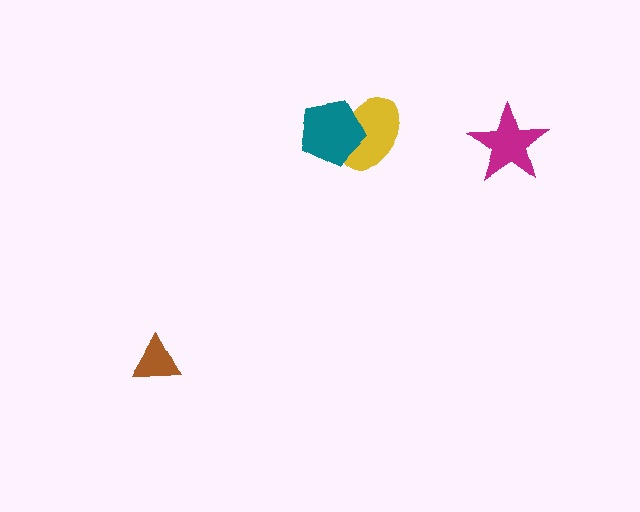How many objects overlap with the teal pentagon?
1 object overlaps with the teal pentagon.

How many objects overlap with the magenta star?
0 objects overlap with the magenta star.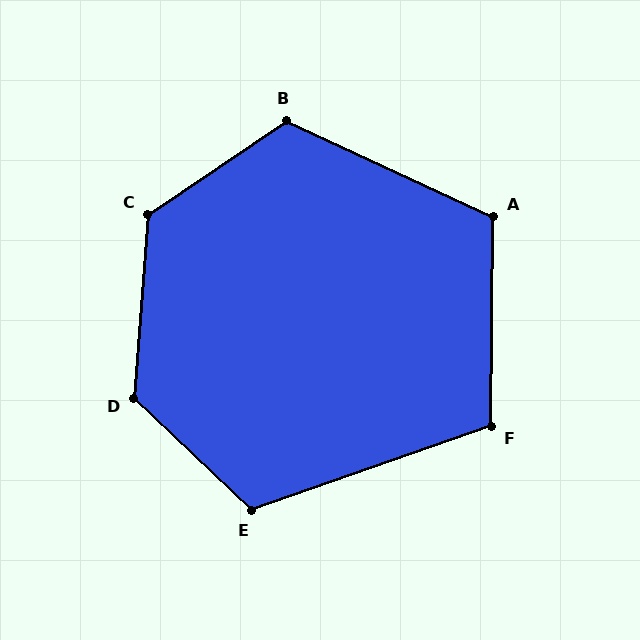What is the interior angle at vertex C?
Approximately 128 degrees (obtuse).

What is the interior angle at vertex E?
Approximately 117 degrees (obtuse).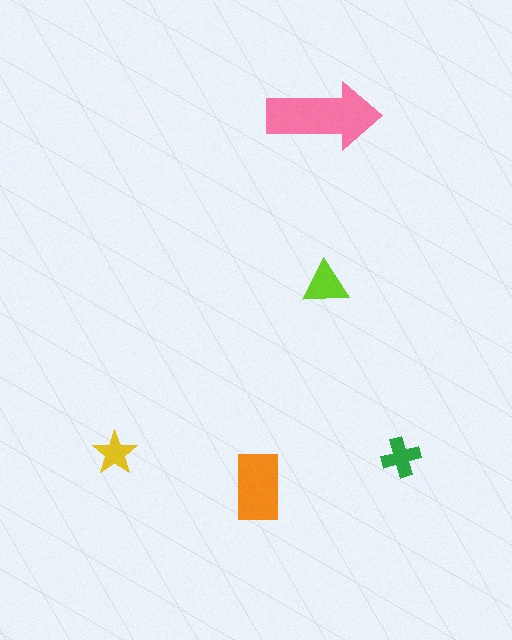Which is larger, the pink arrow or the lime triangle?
The pink arrow.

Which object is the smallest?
The yellow star.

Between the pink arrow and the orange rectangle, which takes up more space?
The pink arrow.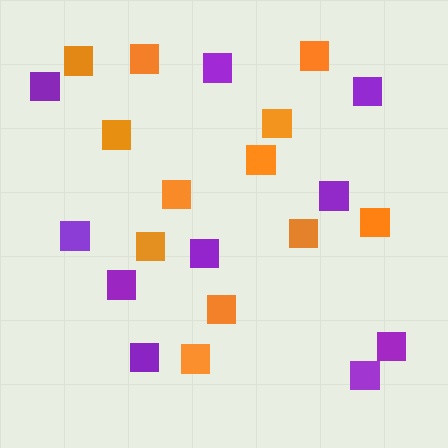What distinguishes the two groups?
There are 2 groups: one group of orange squares (12) and one group of purple squares (10).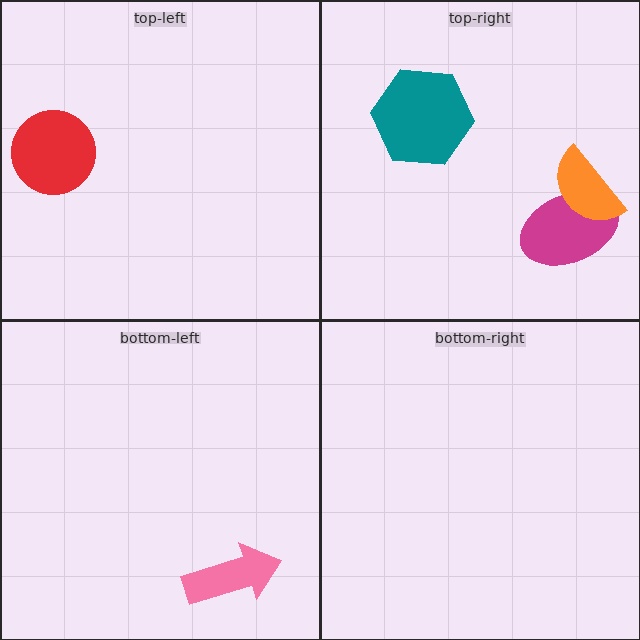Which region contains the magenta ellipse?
The top-right region.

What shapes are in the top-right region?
The teal hexagon, the magenta ellipse, the orange semicircle.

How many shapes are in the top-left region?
1.